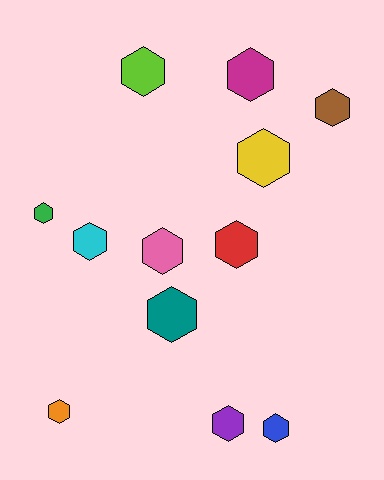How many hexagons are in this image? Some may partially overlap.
There are 12 hexagons.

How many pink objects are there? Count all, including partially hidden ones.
There is 1 pink object.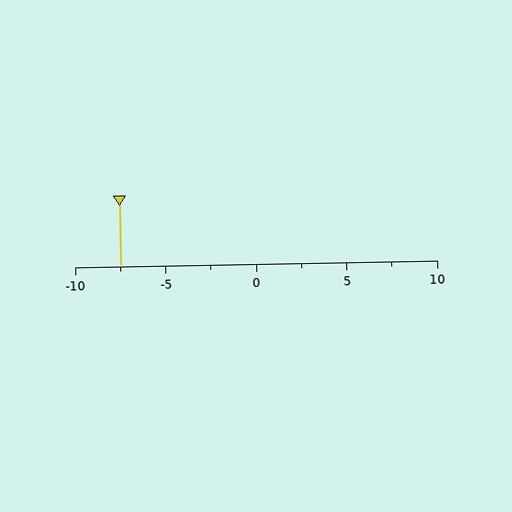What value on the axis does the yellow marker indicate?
The marker indicates approximately -7.5.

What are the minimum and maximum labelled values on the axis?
The axis runs from -10 to 10.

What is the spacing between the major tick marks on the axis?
The major ticks are spaced 5 apart.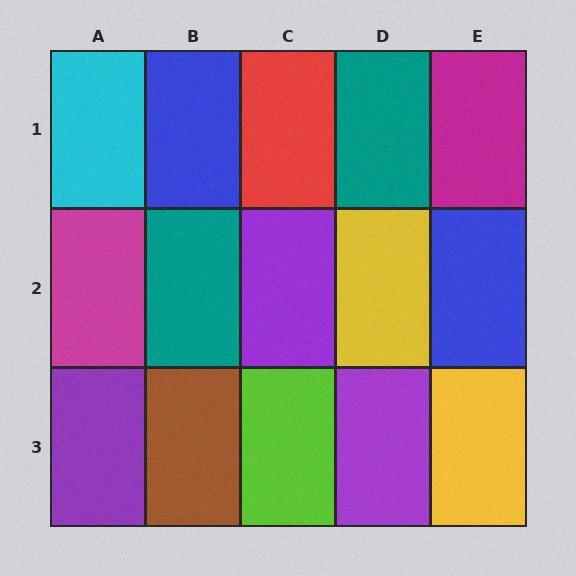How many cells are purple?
3 cells are purple.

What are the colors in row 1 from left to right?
Cyan, blue, red, teal, magenta.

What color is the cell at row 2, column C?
Purple.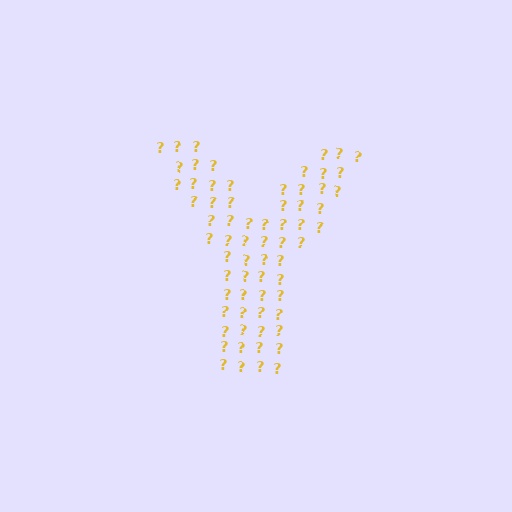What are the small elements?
The small elements are question marks.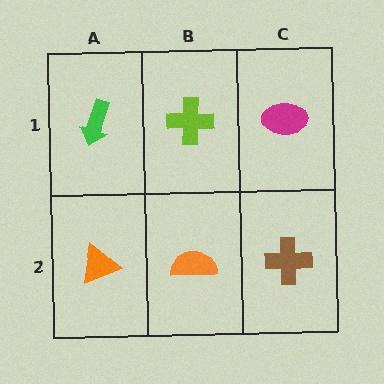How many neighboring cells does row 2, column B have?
3.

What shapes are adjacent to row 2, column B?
A lime cross (row 1, column B), an orange triangle (row 2, column A), a brown cross (row 2, column C).